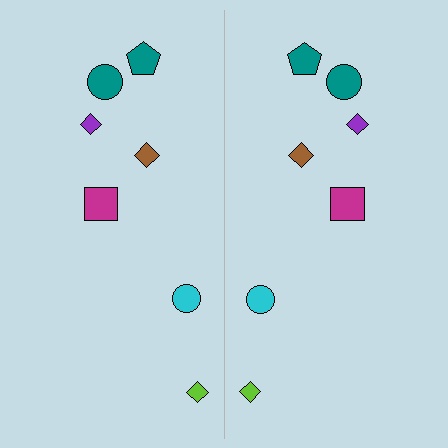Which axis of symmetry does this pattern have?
The pattern has a vertical axis of symmetry running through the center of the image.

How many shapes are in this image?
There are 14 shapes in this image.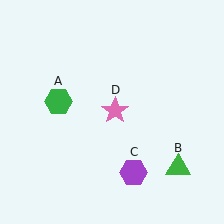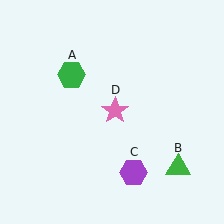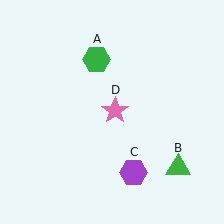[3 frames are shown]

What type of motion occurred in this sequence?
The green hexagon (object A) rotated clockwise around the center of the scene.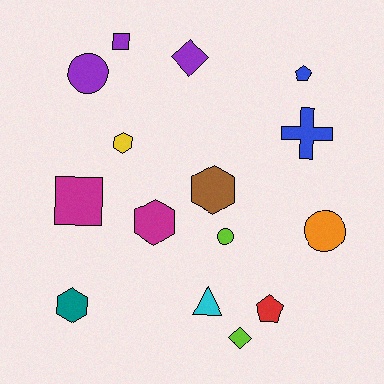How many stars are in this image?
There are no stars.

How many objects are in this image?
There are 15 objects.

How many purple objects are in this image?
There are 3 purple objects.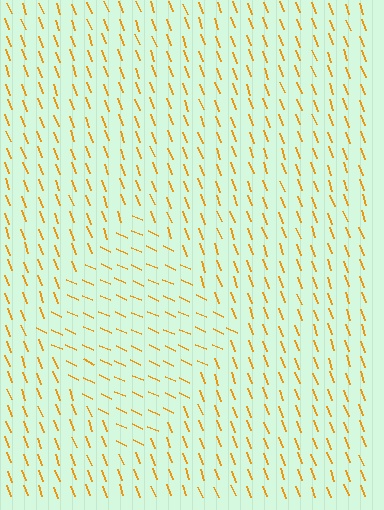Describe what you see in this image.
The image is filled with small orange line segments. A diamond region in the image has lines oriented differently from the surrounding lines, creating a visible texture boundary.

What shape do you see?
I see a diamond.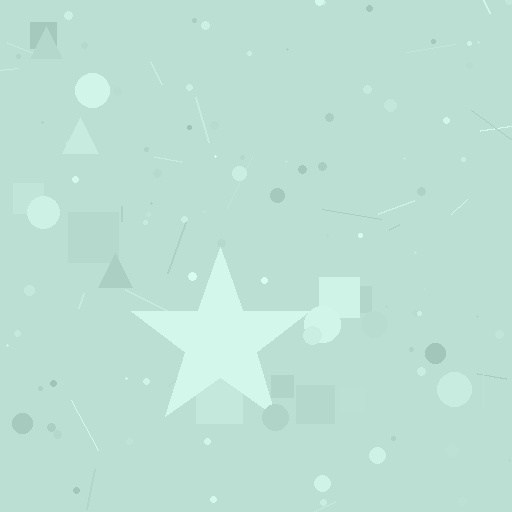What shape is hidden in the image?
A star is hidden in the image.